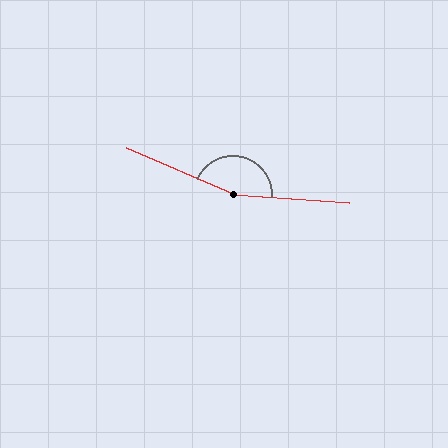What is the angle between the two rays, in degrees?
Approximately 160 degrees.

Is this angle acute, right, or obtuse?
It is obtuse.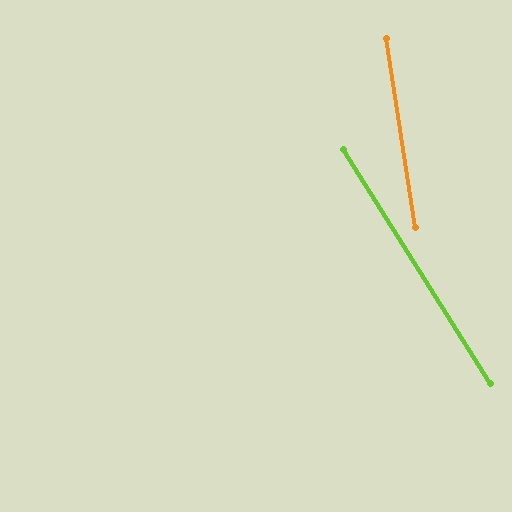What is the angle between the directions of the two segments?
Approximately 23 degrees.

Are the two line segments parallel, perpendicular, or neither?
Neither parallel nor perpendicular — they differ by about 23°.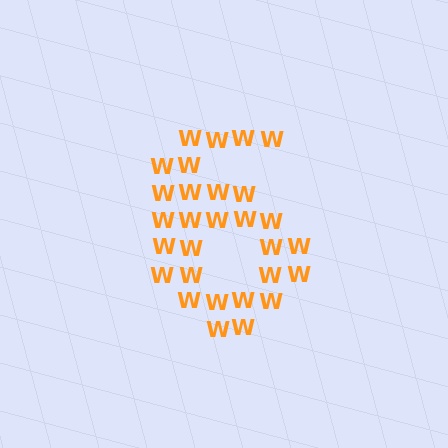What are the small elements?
The small elements are letter W's.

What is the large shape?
The large shape is the digit 6.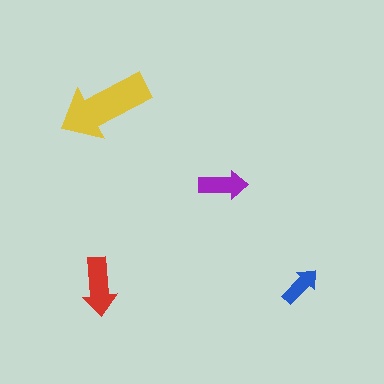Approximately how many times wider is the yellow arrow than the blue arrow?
About 2.5 times wider.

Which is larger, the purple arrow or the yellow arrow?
The yellow one.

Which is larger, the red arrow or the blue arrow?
The red one.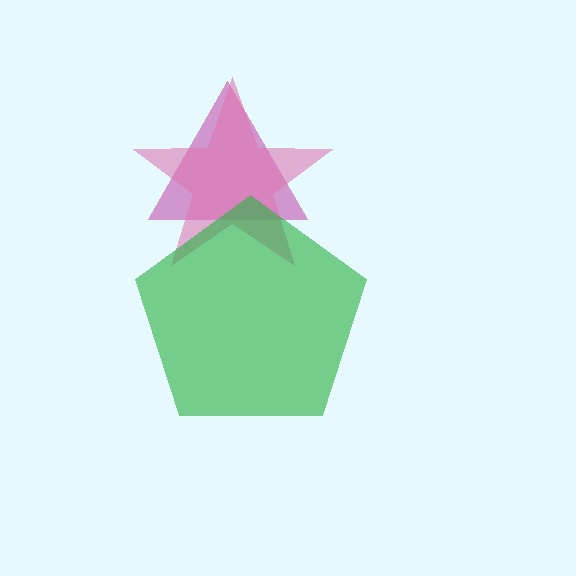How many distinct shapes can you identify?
There are 3 distinct shapes: a magenta triangle, a pink star, a green pentagon.